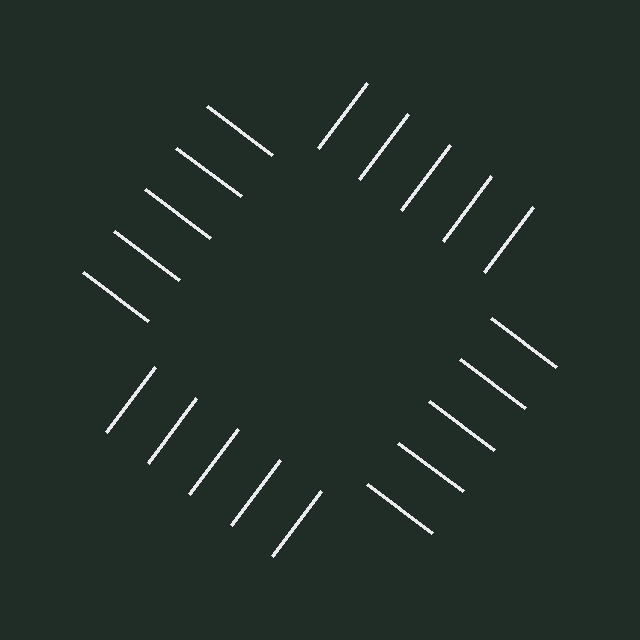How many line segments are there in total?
20 — 5 along each of the 4 edges.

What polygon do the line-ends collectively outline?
An illusory square — the line segments terminate on its edges but no continuous stroke is drawn.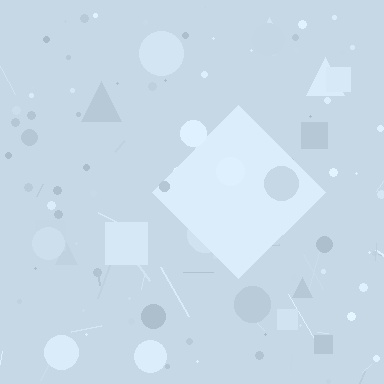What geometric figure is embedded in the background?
A diamond is embedded in the background.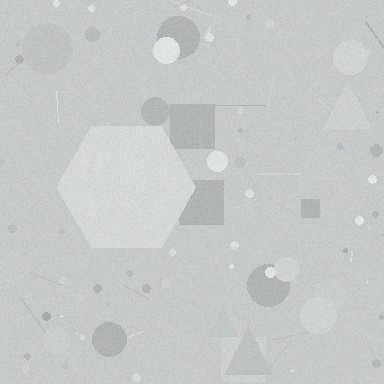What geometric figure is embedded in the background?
A hexagon is embedded in the background.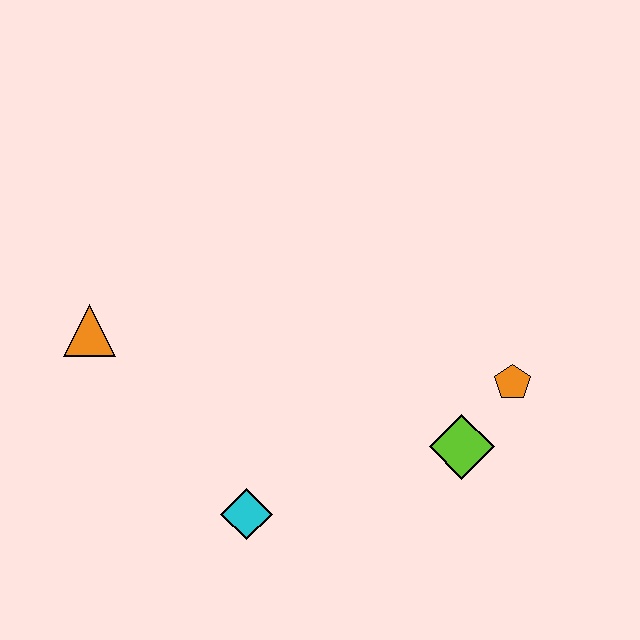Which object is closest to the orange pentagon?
The lime diamond is closest to the orange pentagon.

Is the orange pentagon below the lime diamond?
No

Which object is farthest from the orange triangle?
The orange pentagon is farthest from the orange triangle.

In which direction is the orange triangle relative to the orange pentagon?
The orange triangle is to the left of the orange pentagon.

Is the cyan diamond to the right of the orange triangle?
Yes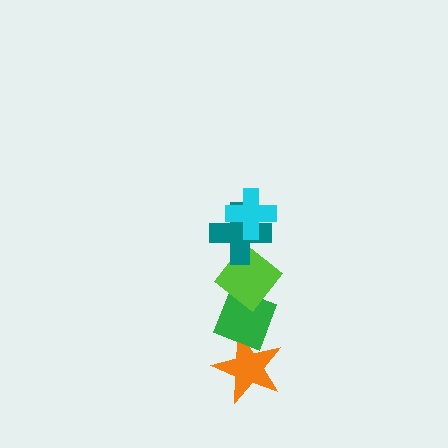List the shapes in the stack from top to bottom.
From top to bottom: the cyan cross, the teal cross, the lime diamond, the green diamond, the orange star.